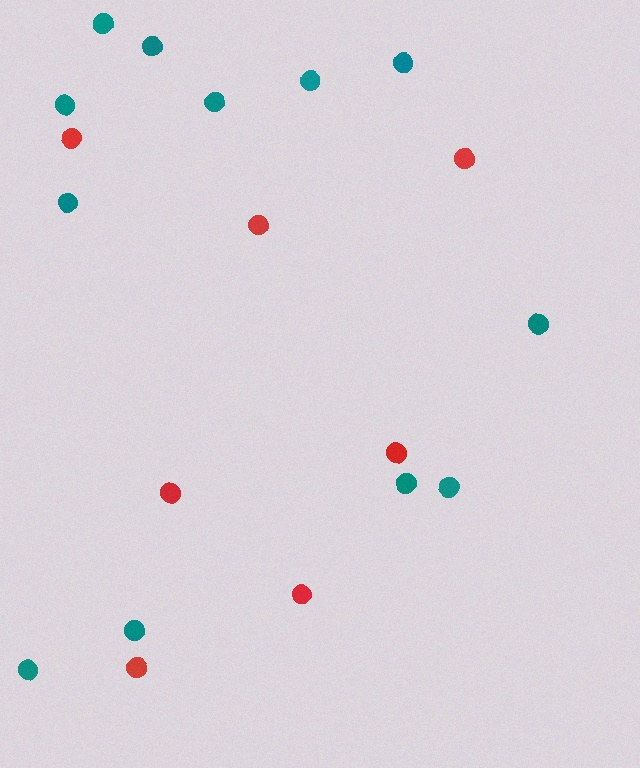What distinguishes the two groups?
There are 2 groups: one group of red circles (7) and one group of teal circles (12).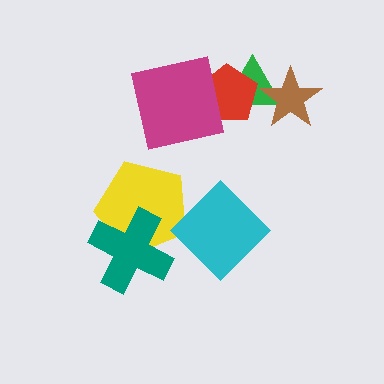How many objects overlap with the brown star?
1 object overlaps with the brown star.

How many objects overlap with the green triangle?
2 objects overlap with the green triangle.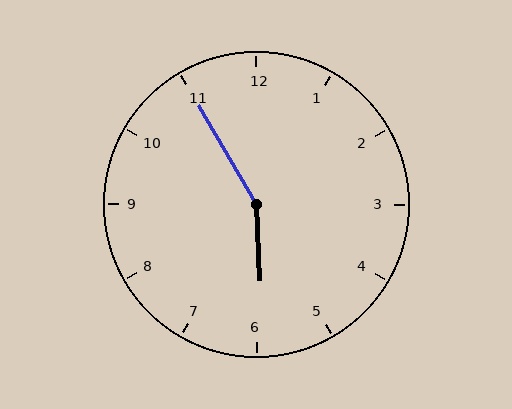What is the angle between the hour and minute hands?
Approximately 152 degrees.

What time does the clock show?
5:55.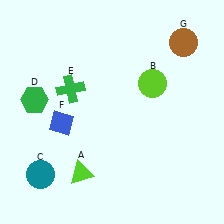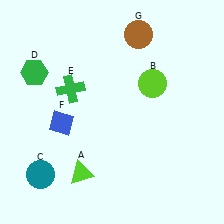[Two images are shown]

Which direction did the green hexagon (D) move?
The green hexagon (D) moved up.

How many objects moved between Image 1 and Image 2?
2 objects moved between the two images.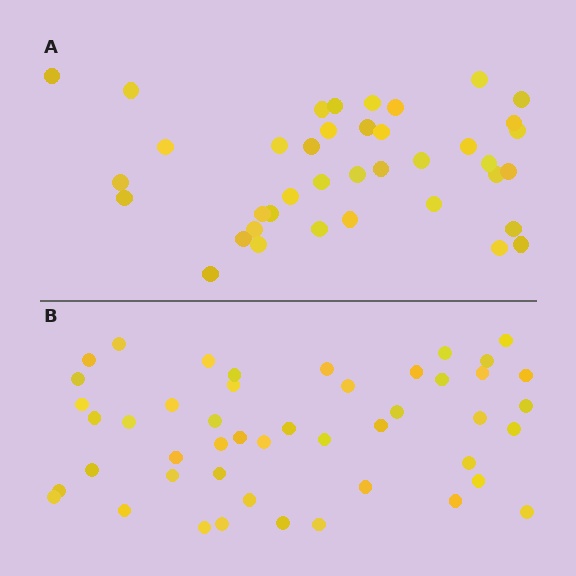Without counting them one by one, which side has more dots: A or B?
Region B (the bottom region) has more dots.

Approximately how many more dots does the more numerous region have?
Region B has roughly 8 or so more dots than region A.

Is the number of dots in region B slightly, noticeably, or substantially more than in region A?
Region B has only slightly more — the two regions are fairly close. The ratio is roughly 1.2 to 1.